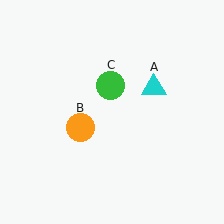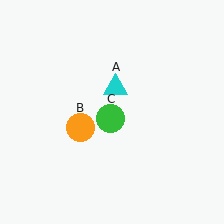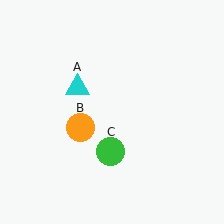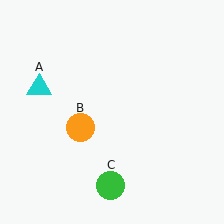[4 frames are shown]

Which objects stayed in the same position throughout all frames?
Orange circle (object B) remained stationary.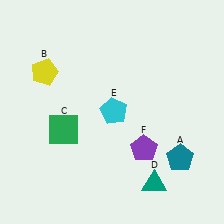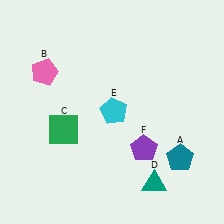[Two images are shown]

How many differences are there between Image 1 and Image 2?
There is 1 difference between the two images.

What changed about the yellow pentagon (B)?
In Image 1, B is yellow. In Image 2, it changed to pink.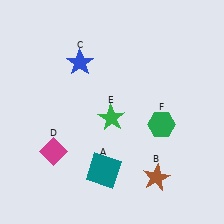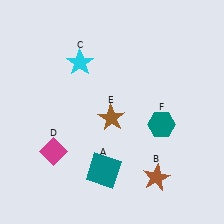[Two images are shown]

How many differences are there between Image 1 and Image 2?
There are 3 differences between the two images.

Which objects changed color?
C changed from blue to cyan. E changed from green to brown. F changed from green to teal.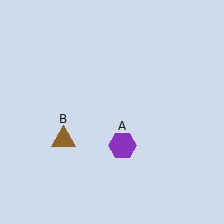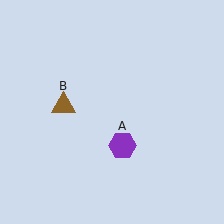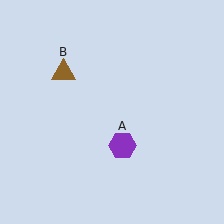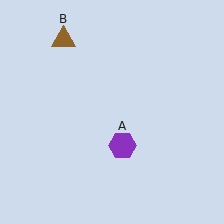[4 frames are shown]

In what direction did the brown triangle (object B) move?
The brown triangle (object B) moved up.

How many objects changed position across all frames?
1 object changed position: brown triangle (object B).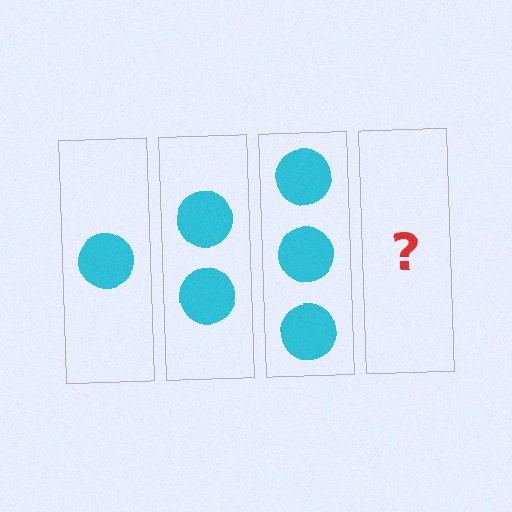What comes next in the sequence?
The next element should be 4 circles.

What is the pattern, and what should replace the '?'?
The pattern is that each step adds one more circle. The '?' should be 4 circles.